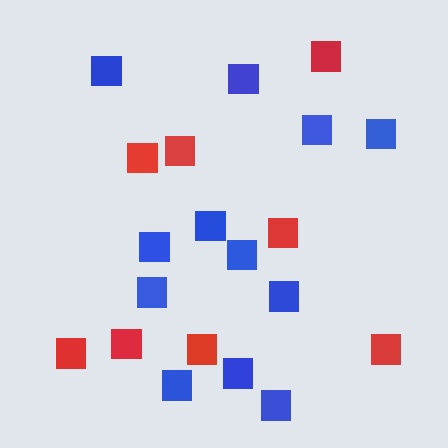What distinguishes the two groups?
There are 2 groups: one group of blue squares (12) and one group of red squares (8).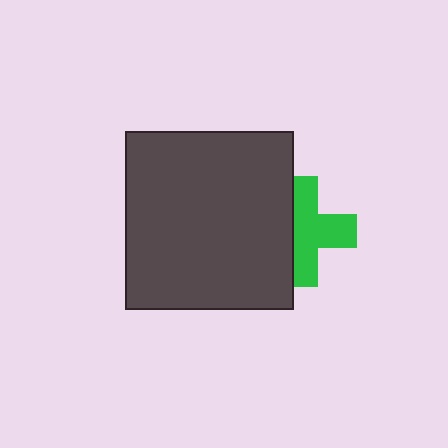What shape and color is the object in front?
The object in front is a dark gray rectangle.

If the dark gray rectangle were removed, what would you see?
You would see the complete green cross.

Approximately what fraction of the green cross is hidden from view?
Roughly 37% of the green cross is hidden behind the dark gray rectangle.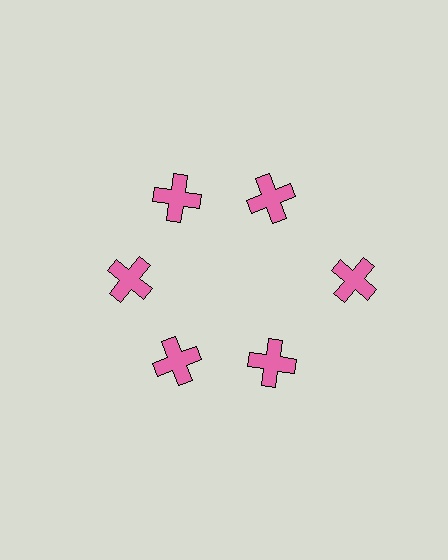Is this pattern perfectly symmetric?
No. The 6 pink crosses are arranged in a ring, but one element near the 3 o'clock position is pushed outward from the center, breaking the 6-fold rotational symmetry.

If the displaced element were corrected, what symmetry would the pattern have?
It would have 6-fold rotational symmetry — the pattern would map onto itself every 60 degrees.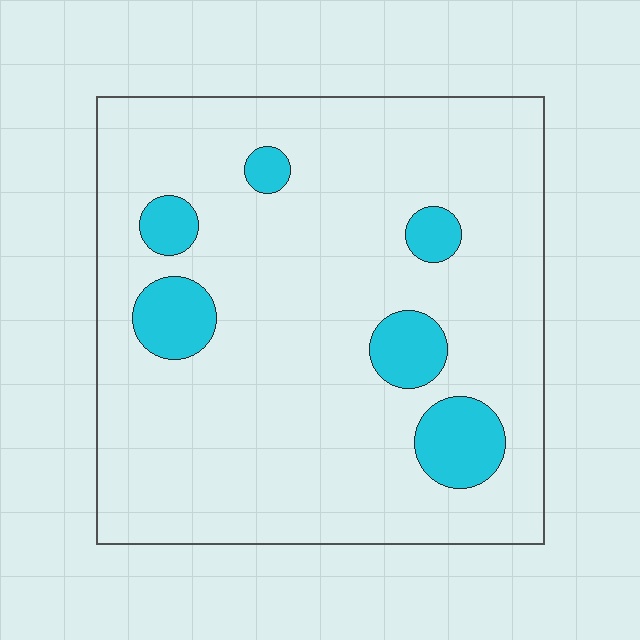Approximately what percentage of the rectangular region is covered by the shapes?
Approximately 10%.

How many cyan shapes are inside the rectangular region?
6.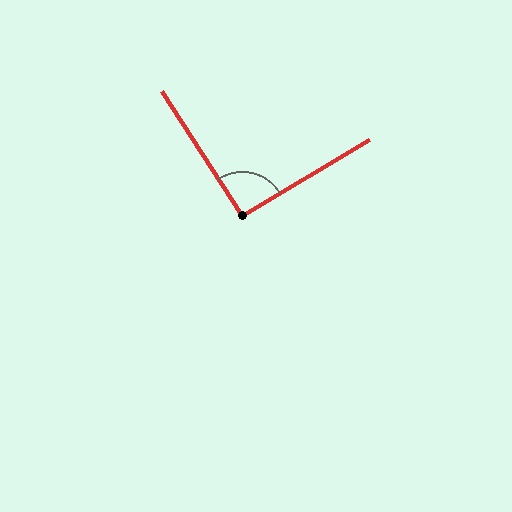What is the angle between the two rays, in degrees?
Approximately 92 degrees.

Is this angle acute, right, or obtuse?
It is approximately a right angle.